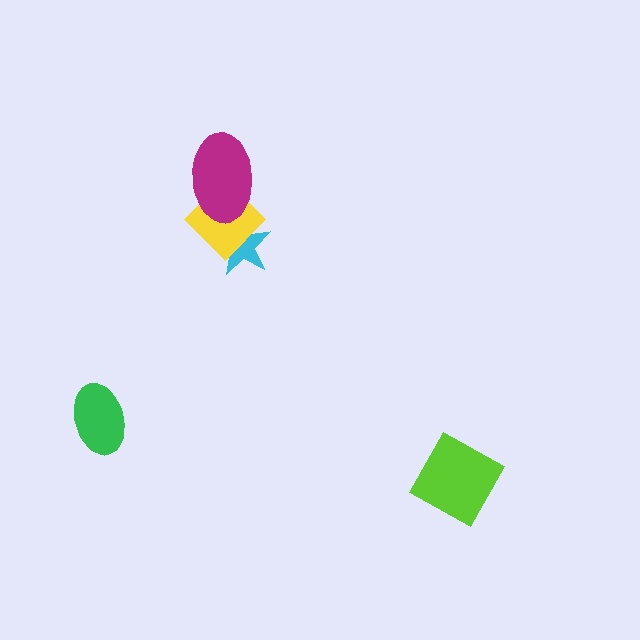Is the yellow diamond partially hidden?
Yes, it is partially covered by another shape.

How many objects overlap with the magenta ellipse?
1 object overlaps with the magenta ellipse.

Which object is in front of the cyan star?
The yellow diamond is in front of the cyan star.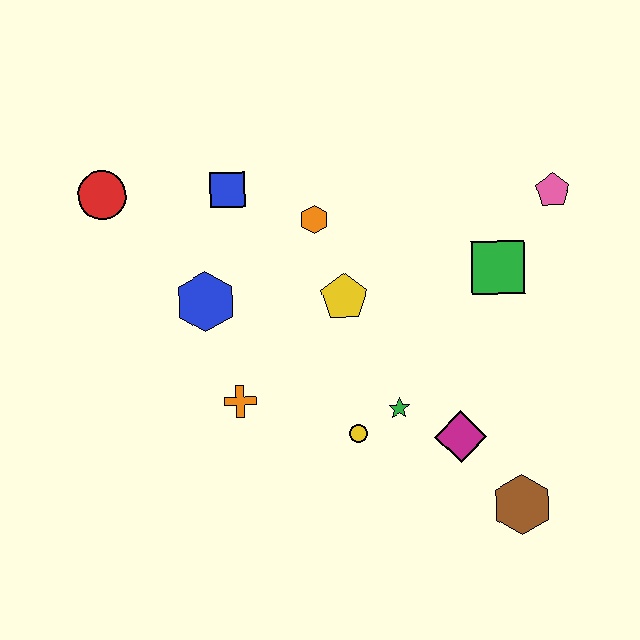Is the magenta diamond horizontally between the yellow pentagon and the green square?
Yes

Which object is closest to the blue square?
The orange hexagon is closest to the blue square.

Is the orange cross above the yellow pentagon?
No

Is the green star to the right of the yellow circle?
Yes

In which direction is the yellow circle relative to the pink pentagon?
The yellow circle is below the pink pentagon.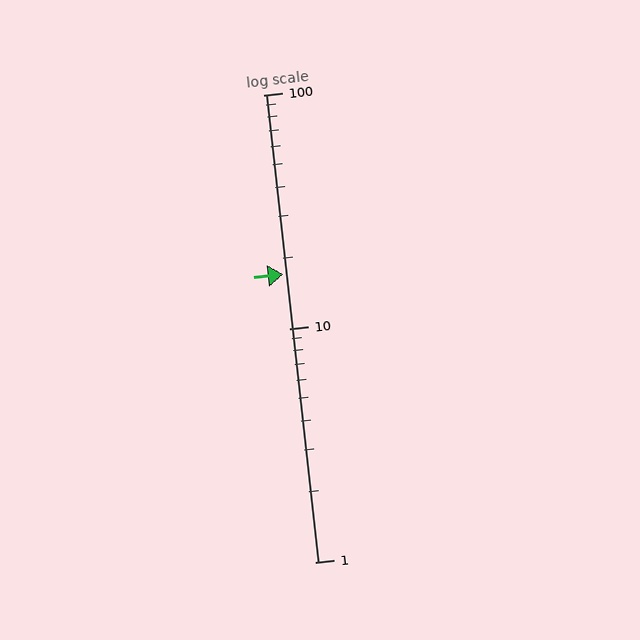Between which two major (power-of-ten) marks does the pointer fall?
The pointer is between 10 and 100.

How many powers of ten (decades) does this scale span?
The scale spans 2 decades, from 1 to 100.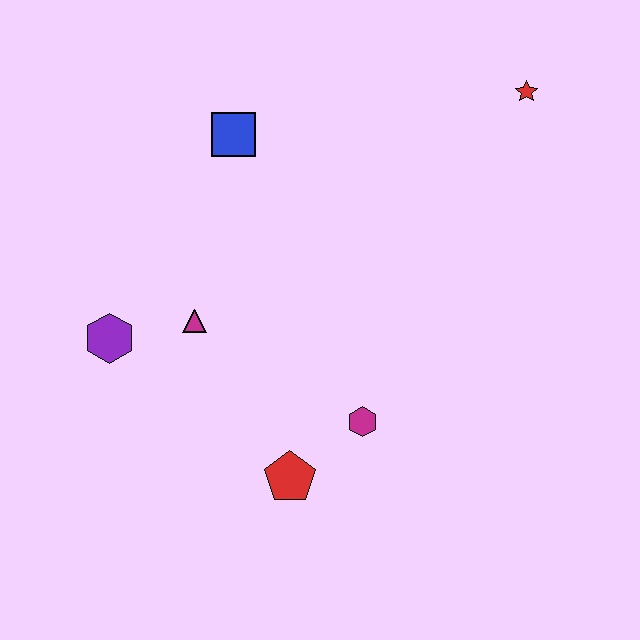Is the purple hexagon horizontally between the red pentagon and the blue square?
No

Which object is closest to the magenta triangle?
The purple hexagon is closest to the magenta triangle.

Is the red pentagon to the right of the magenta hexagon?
No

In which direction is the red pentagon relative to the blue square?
The red pentagon is below the blue square.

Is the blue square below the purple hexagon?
No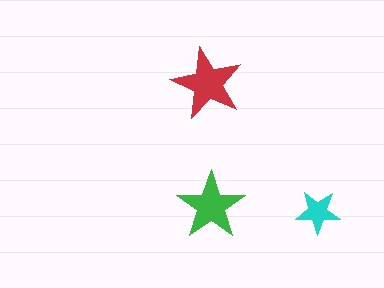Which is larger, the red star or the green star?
The red one.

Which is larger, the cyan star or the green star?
The green one.